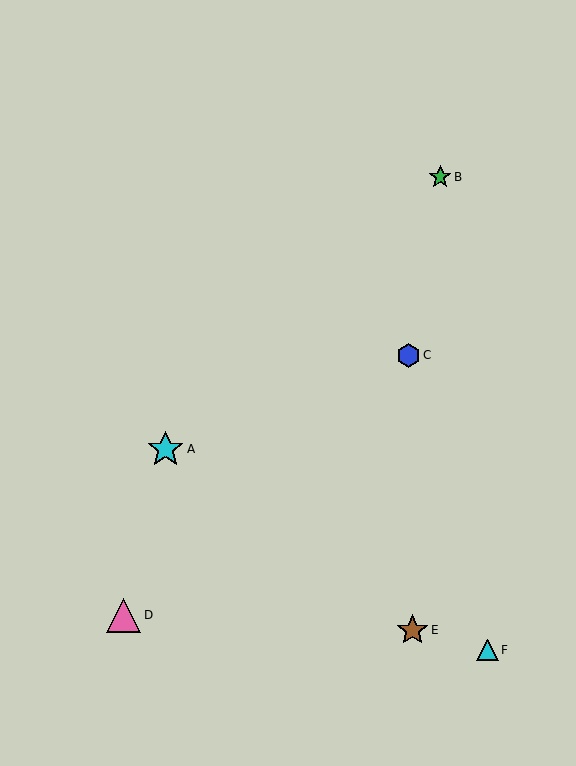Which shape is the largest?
The cyan star (labeled A) is the largest.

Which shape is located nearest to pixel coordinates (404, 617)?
The brown star (labeled E) at (413, 630) is nearest to that location.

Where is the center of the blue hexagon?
The center of the blue hexagon is at (408, 355).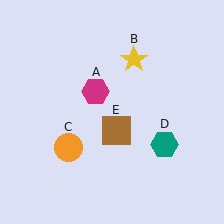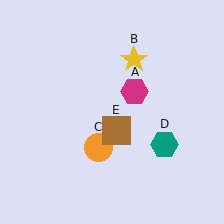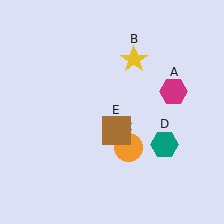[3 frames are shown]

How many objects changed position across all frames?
2 objects changed position: magenta hexagon (object A), orange circle (object C).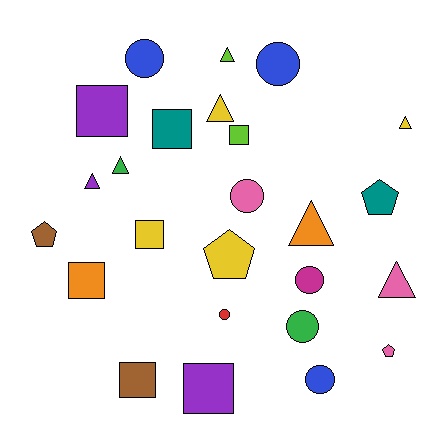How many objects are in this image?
There are 25 objects.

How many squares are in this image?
There are 7 squares.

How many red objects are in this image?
There is 1 red object.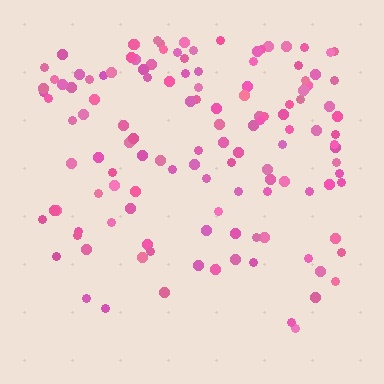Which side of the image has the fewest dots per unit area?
The bottom.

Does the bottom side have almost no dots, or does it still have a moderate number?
Still a moderate number, just noticeably fewer than the top.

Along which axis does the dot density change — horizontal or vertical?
Vertical.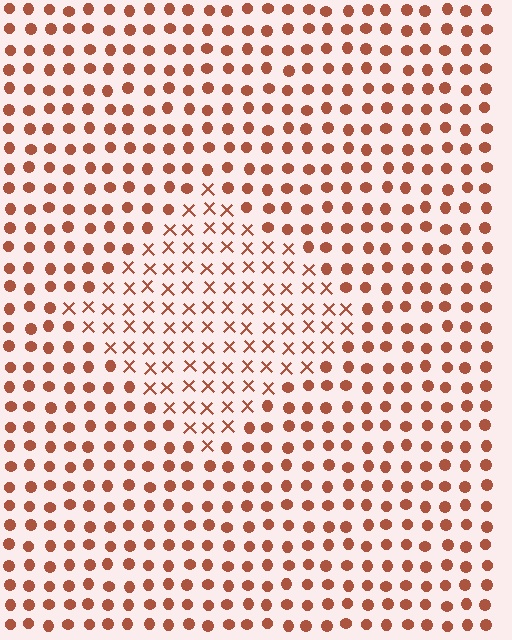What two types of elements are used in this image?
The image uses X marks inside the diamond region and circles outside it.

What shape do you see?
I see a diamond.